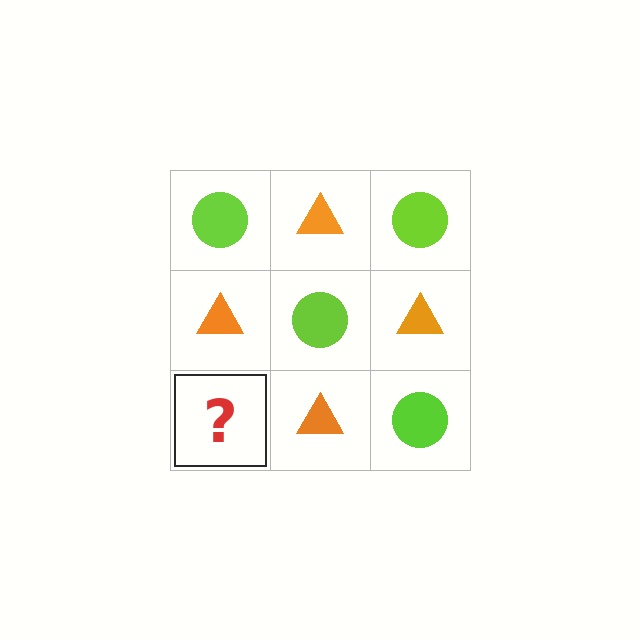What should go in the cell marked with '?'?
The missing cell should contain a lime circle.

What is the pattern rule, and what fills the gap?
The rule is that it alternates lime circle and orange triangle in a checkerboard pattern. The gap should be filled with a lime circle.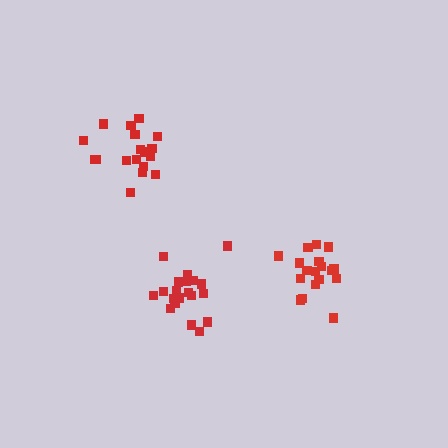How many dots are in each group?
Group 1: 20 dots, Group 2: 19 dots, Group 3: 18 dots (57 total).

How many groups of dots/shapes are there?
There are 3 groups.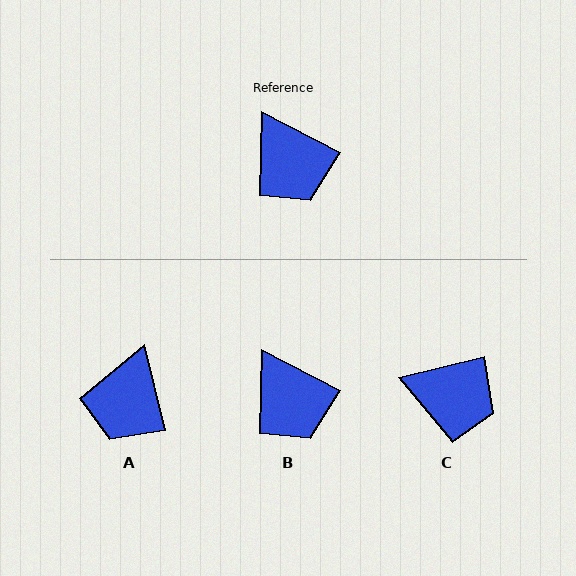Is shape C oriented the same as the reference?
No, it is off by about 41 degrees.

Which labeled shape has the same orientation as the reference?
B.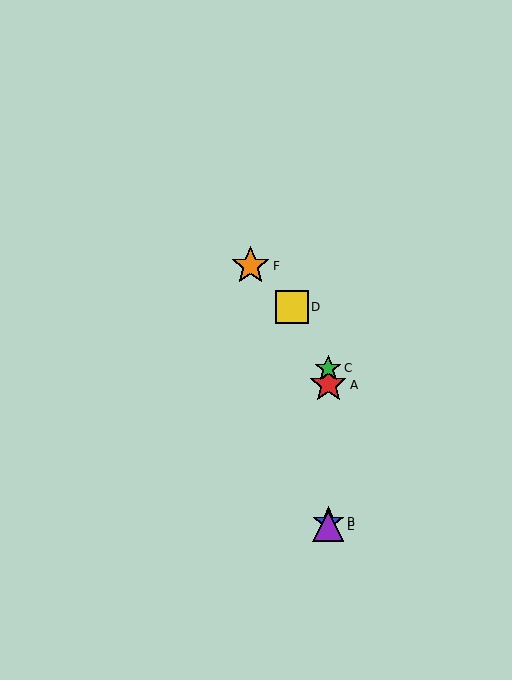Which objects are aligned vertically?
Objects A, B, C, E are aligned vertically.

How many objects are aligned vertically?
4 objects (A, B, C, E) are aligned vertically.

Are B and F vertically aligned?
No, B is at x≈328 and F is at x≈250.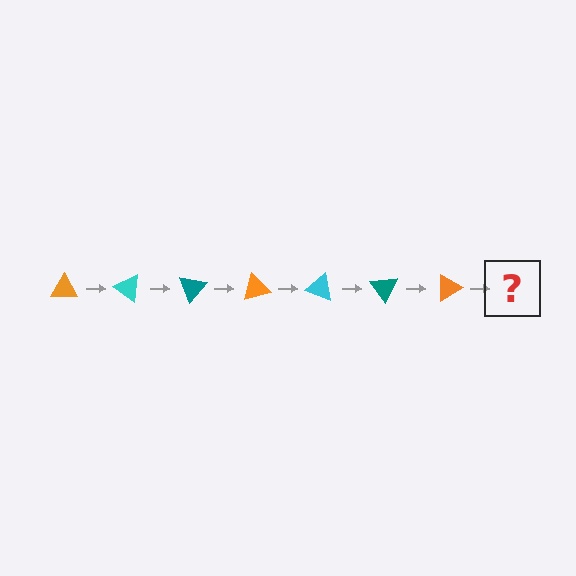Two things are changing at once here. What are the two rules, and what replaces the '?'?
The two rules are that it rotates 35 degrees each step and the color cycles through orange, cyan, and teal. The '?' should be a cyan triangle, rotated 245 degrees from the start.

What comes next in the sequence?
The next element should be a cyan triangle, rotated 245 degrees from the start.